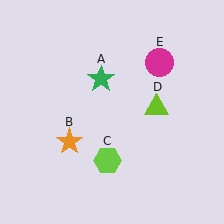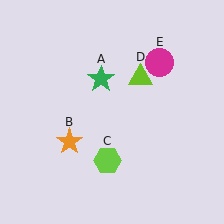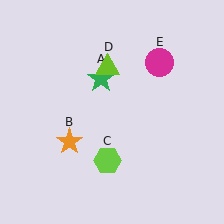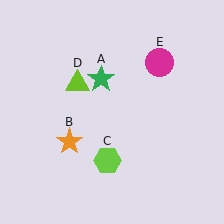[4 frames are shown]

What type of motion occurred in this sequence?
The lime triangle (object D) rotated counterclockwise around the center of the scene.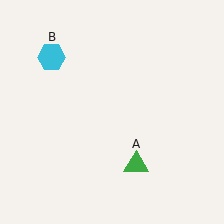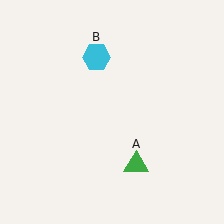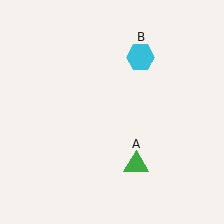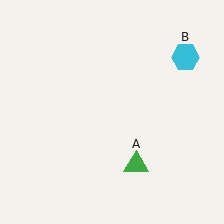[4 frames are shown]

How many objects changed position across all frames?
1 object changed position: cyan hexagon (object B).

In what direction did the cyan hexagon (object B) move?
The cyan hexagon (object B) moved right.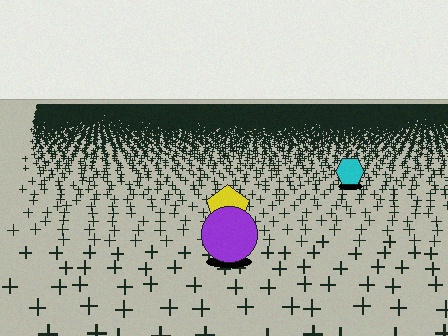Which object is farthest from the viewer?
The cyan hexagon is farthest from the viewer. It appears smaller and the ground texture around it is denser.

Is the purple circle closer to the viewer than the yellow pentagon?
Yes. The purple circle is closer — you can tell from the texture gradient: the ground texture is coarser near it.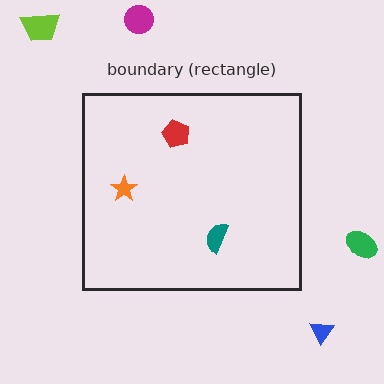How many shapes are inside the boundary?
3 inside, 4 outside.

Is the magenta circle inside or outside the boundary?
Outside.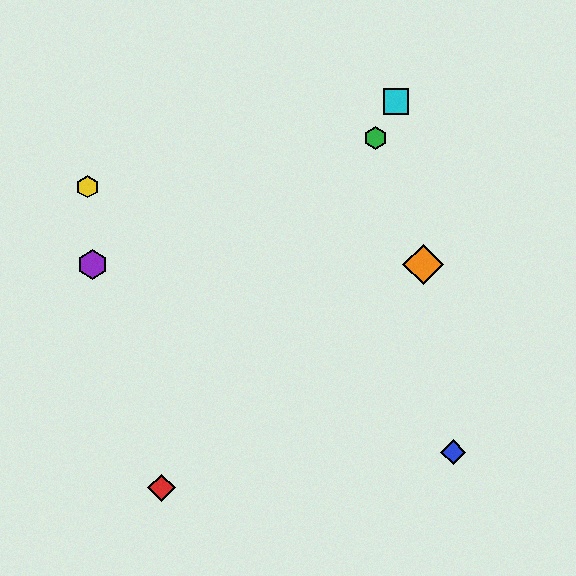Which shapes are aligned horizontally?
The purple hexagon, the orange diamond are aligned horizontally.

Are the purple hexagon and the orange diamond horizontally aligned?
Yes, both are at y≈264.